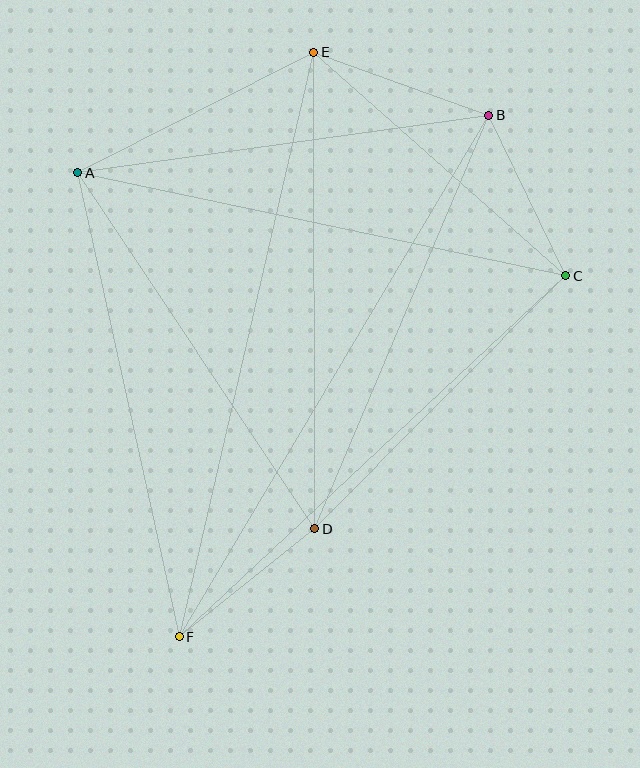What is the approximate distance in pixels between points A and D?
The distance between A and D is approximately 428 pixels.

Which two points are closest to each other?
Points D and F are closest to each other.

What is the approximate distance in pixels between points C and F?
The distance between C and F is approximately 529 pixels.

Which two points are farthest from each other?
Points B and F are farthest from each other.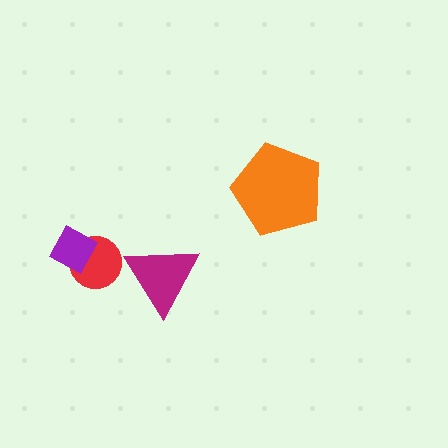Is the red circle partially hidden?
Yes, it is partially covered by another shape.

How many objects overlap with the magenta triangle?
0 objects overlap with the magenta triangle.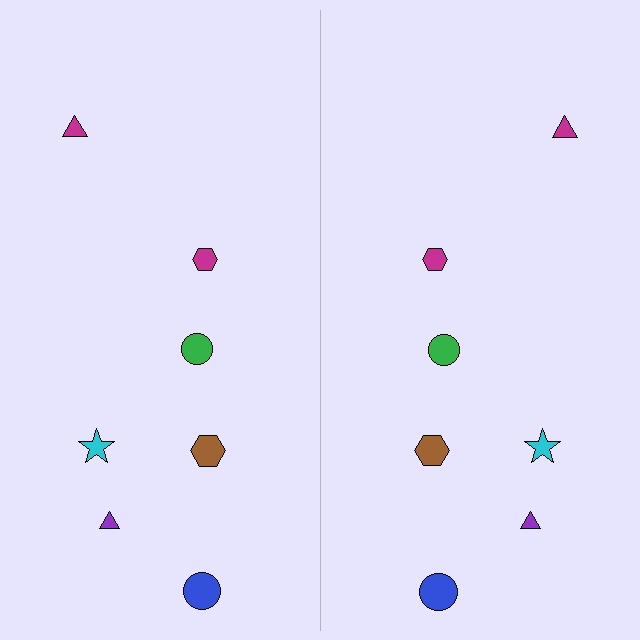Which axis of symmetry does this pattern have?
The pattern has a vertical axis of symmetry running through the center of the image.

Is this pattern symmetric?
Yes, this pattern has bilateral (reflection) symmetry.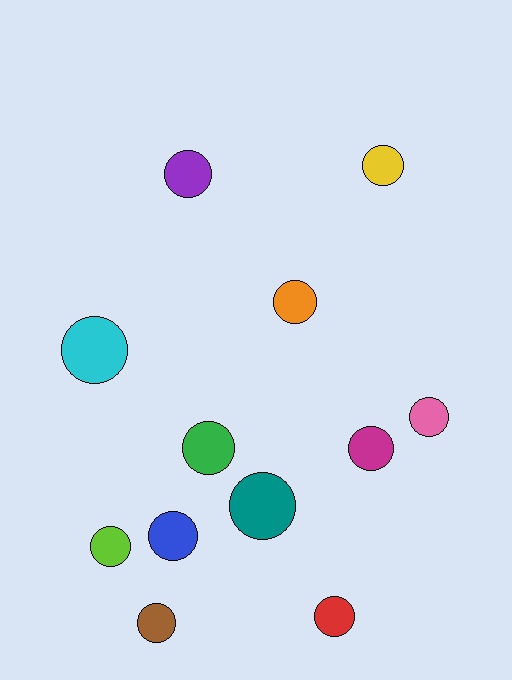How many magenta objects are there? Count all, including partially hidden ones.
There is 1 magenta object.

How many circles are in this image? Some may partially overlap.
There are 12 circles.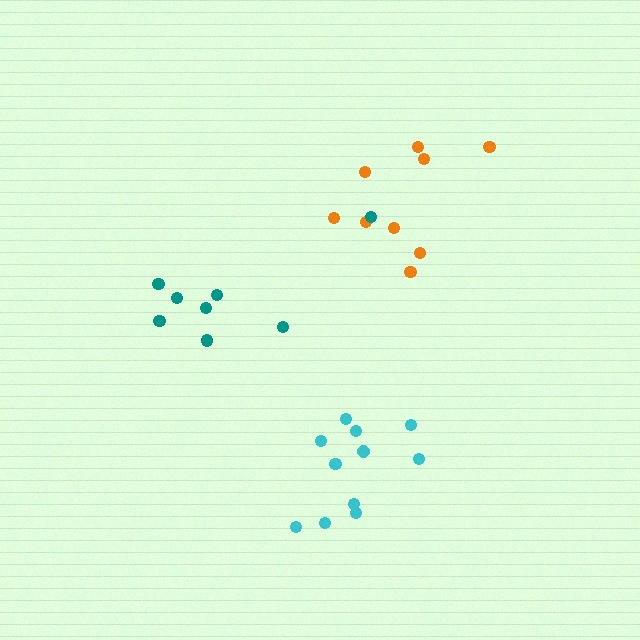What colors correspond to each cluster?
The clusters are colored: orange, cyan, teal.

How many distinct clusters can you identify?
There are 3 distinct clusters.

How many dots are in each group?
Group 1: 9 dots, Group 2: 11 dots, Group 3: 8 dots (28 total).